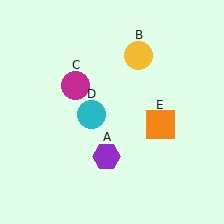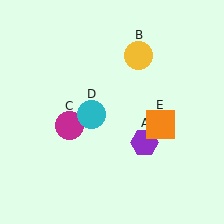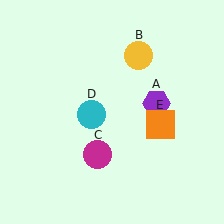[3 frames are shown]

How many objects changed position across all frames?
2 objects changed position: purple hexagon (object A), magenta circle (object C).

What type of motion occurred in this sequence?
The purple hexagon (object A), magenta circle (object C) rotated counterclockwise around the center of the scene.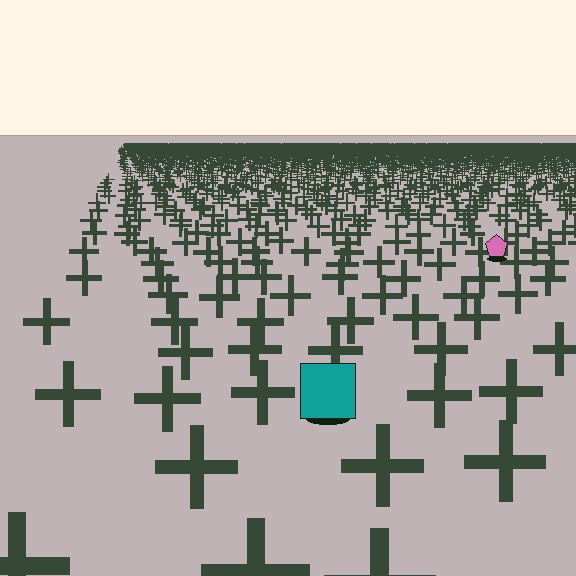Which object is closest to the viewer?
The teal square is closest. The texture marks near it are larger and more spread out.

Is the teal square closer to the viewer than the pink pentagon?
Yes. The teal square is closer — you can tell from the texture gradient: the ground texture is coarser near it.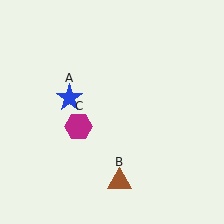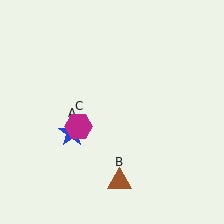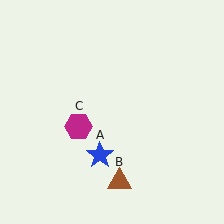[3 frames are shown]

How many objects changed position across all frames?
1 object changed position: blue star (object A).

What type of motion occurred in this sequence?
The blue star (object A) rotated counterclockwise around the center of the scene.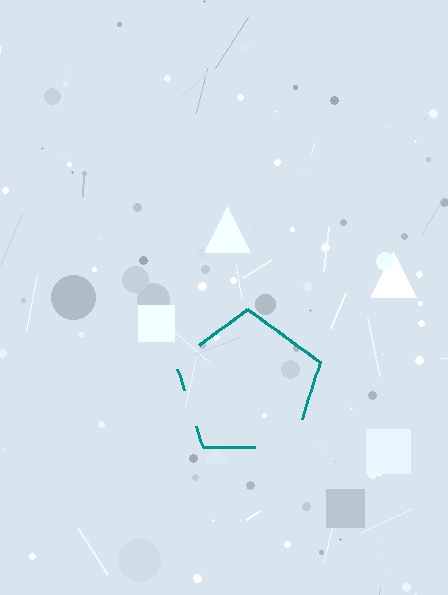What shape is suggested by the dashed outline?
The dashed outline suggests a pentagon.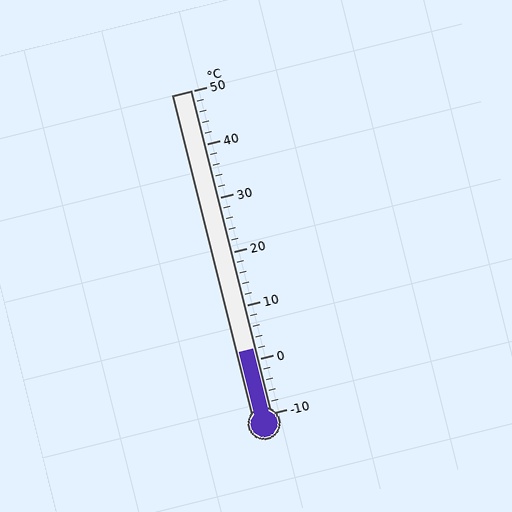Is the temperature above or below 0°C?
The temperature is above 0°C.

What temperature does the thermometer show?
The thermometer shows approximately 2°C.